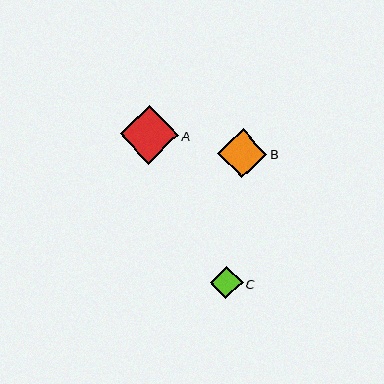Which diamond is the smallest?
Diamond C is the smallest with a size of approximately 33 pixels.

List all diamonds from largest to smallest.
From largest to smallest: A, B, C.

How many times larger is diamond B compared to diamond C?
Diamond B is approximately 1.5 times the size of diamond C.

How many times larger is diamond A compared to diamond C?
Diamond A is approximately 1.8 times the size of diamond C.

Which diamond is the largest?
Diamond A is the largest with a size of approximately 59 pixels.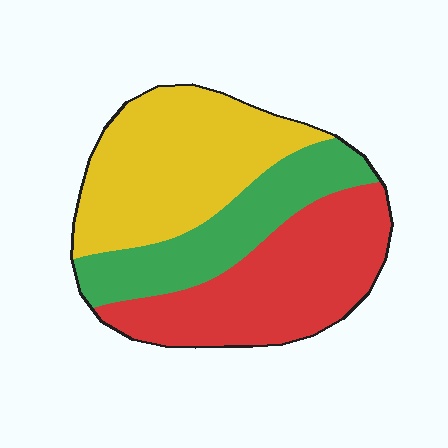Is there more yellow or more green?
Yellow.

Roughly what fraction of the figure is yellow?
Yellow takes up about three eighths (3/8) of the figure.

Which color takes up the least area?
Green, at roughly 25%.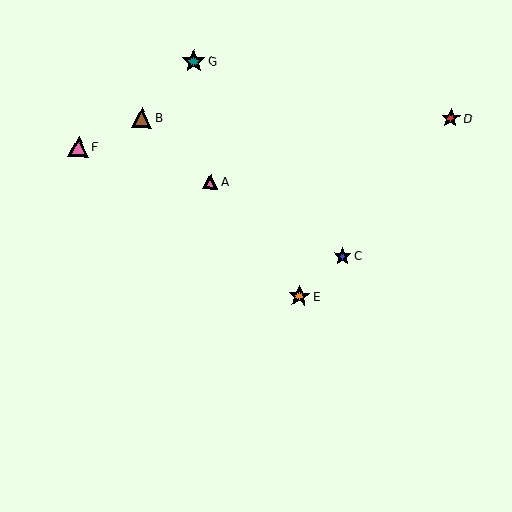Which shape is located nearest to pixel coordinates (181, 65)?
The teal star (labeled G) at (194, 61) is nearest to that location.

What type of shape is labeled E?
Shape E is an orange star.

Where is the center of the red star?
The center of the red star is at (451, 118).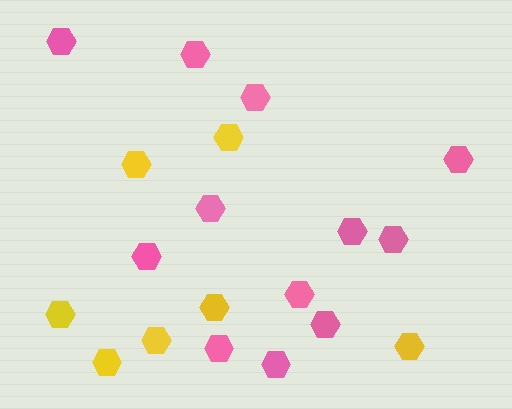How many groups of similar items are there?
There are 2 groups: one group of pink hexagons (12) and one group of yellow hexagons (7).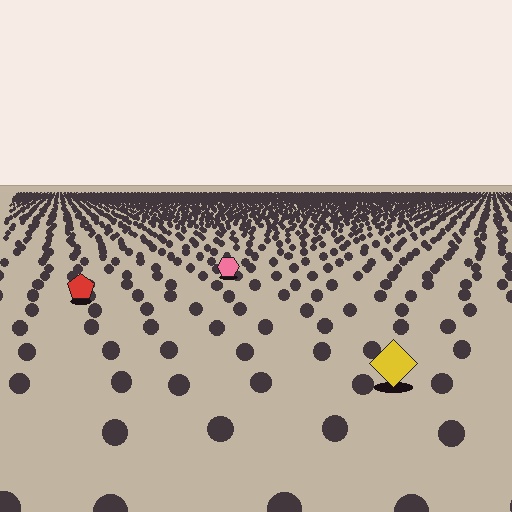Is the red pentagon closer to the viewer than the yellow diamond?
No. The yellow diamond is closer — you can tell from the texture gradient: the ground texture is coarser near it.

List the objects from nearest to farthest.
From nearest to farthest: the yellow diamond, the red pentagon, the pink hexagon.